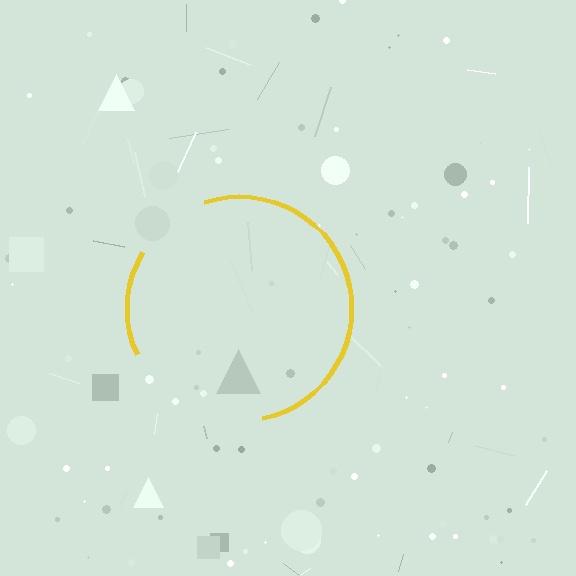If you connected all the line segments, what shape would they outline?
They would outline a circle.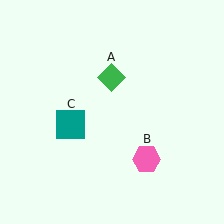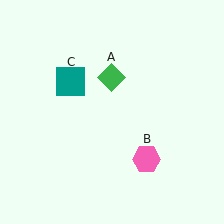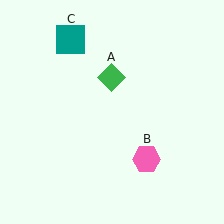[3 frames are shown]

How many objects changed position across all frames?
1 object changed position: teal square (object C).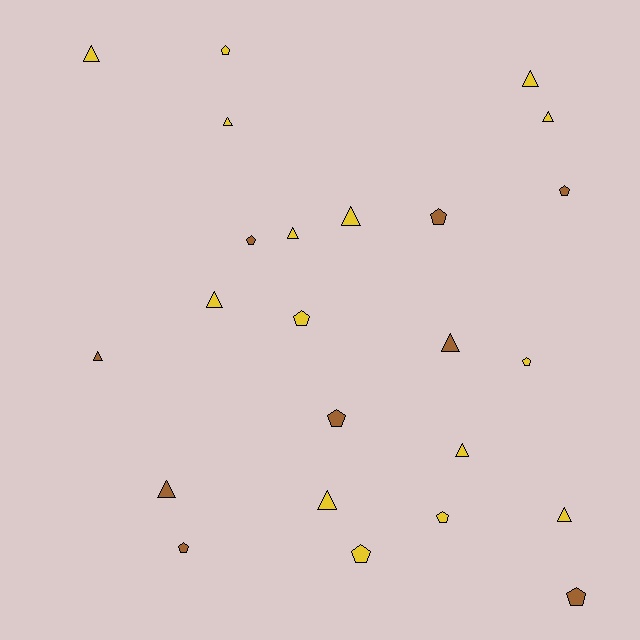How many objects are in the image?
There are 24 objects.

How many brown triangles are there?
There are 3 brown triangles.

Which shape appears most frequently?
Triangle, with 13 objects.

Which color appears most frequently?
Yellow, with 15 objects.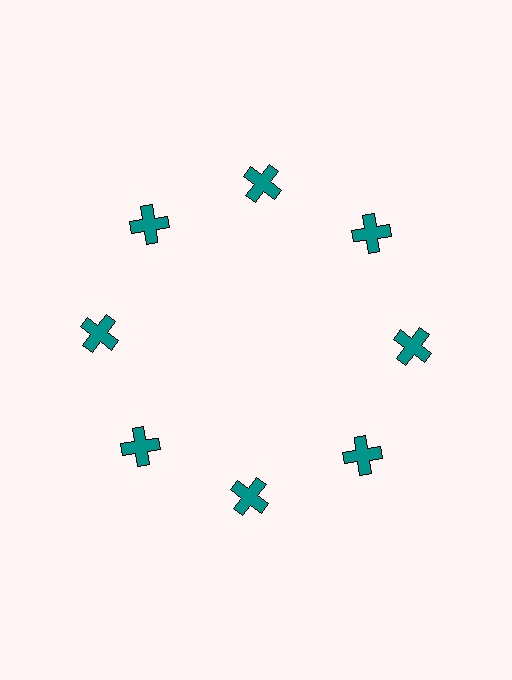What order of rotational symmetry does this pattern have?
This pattern has 8-fold rotational symmetry.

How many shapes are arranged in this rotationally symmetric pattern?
There are 8 shapes, arranged in 8 groups of 1.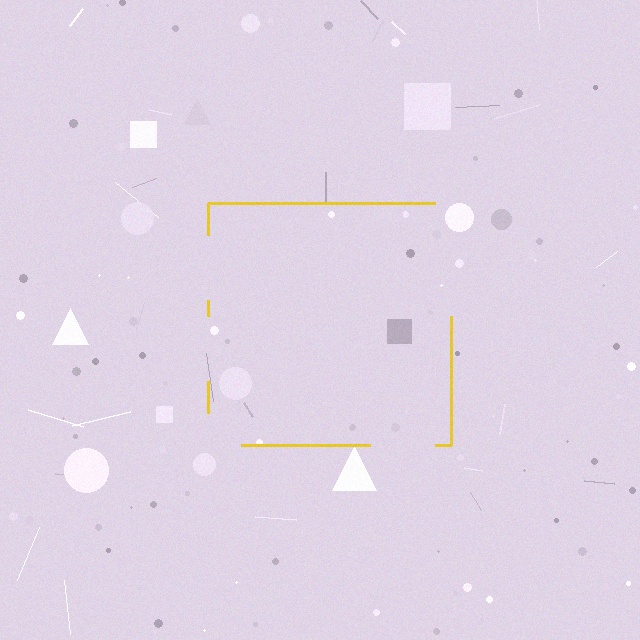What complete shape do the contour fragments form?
The contour fragments form a square.